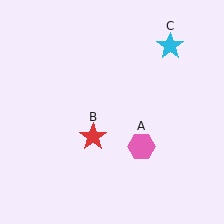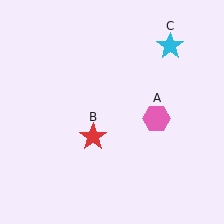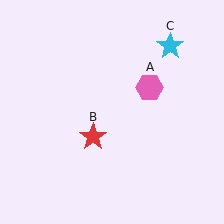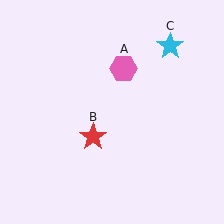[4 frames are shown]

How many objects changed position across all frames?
1 object changed position: pink hexagon (object A).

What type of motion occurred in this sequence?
The pink hexagon (object A) rotated counterclockwise around the center of the scene.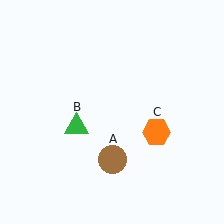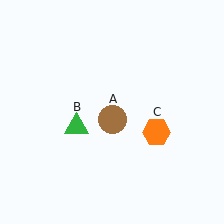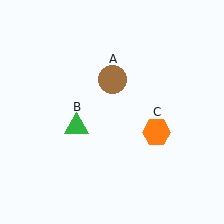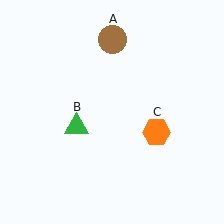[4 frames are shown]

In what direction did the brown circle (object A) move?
The brown circle (object A) moved up.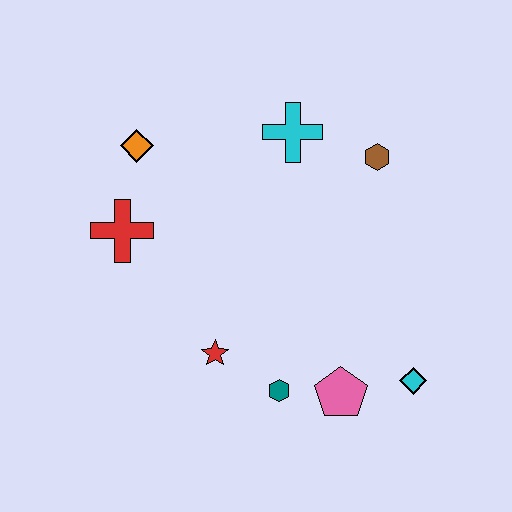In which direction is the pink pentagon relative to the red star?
The pink pentagon is to the right of the red star.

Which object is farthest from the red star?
The brown hexagon is farthest from the red star.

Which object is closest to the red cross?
The orange diamond is closest to the red cross.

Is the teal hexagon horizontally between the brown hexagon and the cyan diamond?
No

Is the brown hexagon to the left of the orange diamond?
No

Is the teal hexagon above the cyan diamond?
No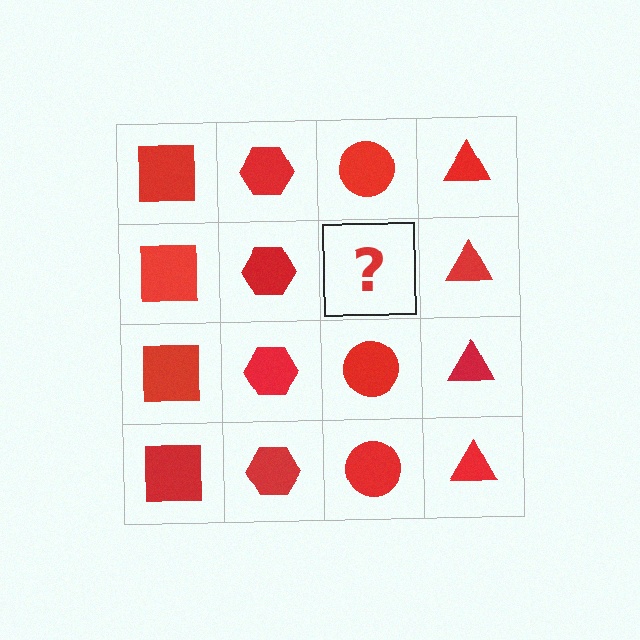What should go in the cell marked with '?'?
The missing cell should contain a red circle.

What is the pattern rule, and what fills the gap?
The rule is that each column has a consistent shape. The gap should be filled with a red circle.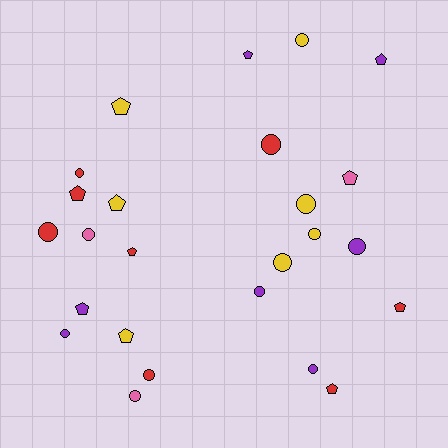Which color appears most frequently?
Red, with 8 objects.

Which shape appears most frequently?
Circle, with 14 objects.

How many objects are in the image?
There are 25 objects.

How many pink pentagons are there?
There is 1 pink pentagon.